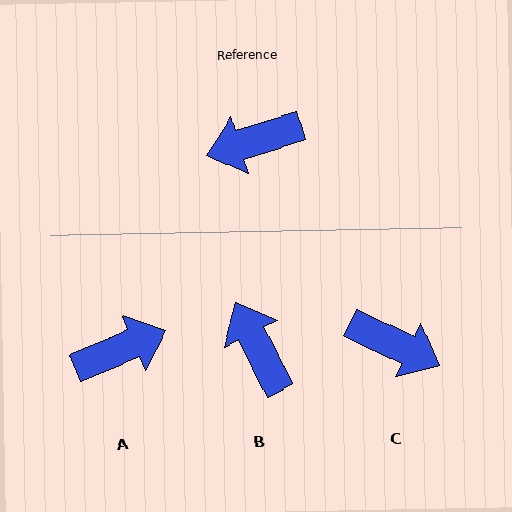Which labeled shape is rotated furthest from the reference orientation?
A, about 175 degrees away.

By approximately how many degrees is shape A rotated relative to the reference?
Approximately 175 degrees clockwise.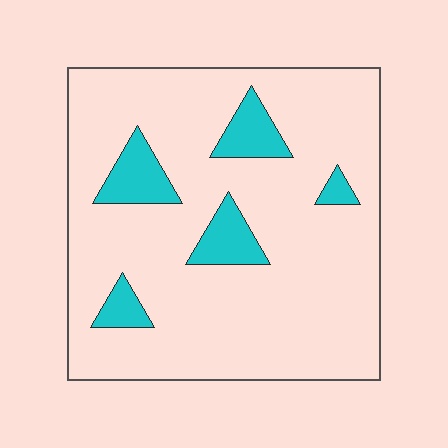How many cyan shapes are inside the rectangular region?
5.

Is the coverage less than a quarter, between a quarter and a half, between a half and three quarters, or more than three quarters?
Less than a quarter.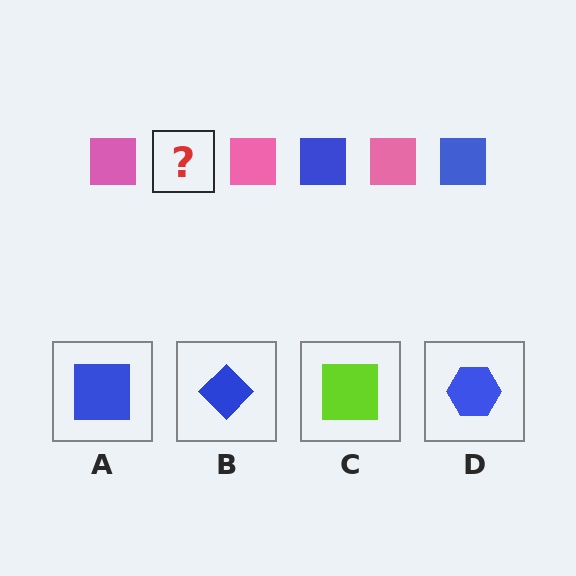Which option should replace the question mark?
Option A.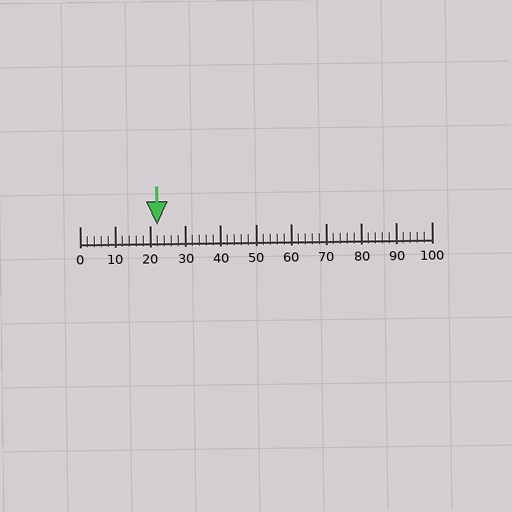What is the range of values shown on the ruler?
The ruler shows values from 0 to 100.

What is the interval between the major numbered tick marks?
The major tick marks are spaced 10 units apart.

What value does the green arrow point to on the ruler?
The green arrow points to approximately 22.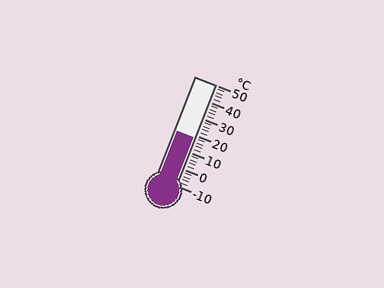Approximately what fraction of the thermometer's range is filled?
The thermometer is filled to approximately 45% of its range.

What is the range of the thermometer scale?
The thermometer scale ranges from -10°C to 50°C.